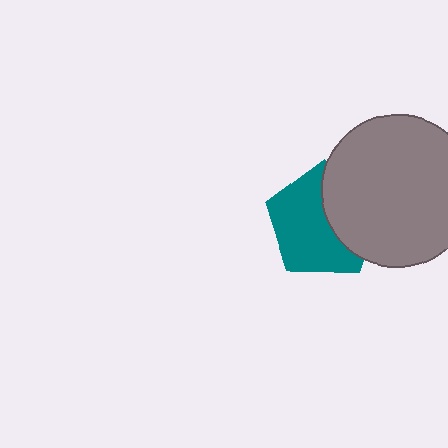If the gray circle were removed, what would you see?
You would see the complete teal pentagon.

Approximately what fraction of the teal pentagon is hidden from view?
Roughly 39% of the teal pentagon is hidden behind the gray circle.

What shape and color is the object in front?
The object in front is a gray circle.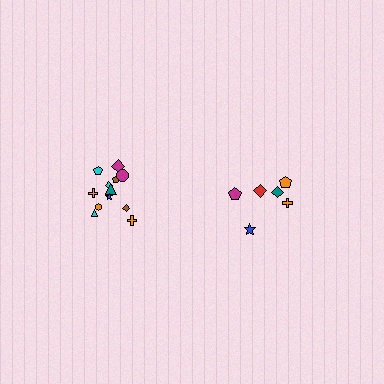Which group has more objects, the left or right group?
The left group.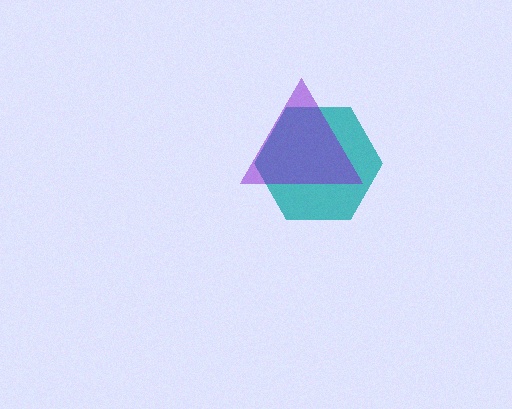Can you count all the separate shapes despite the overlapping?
Yes, there are 2 separate shapes.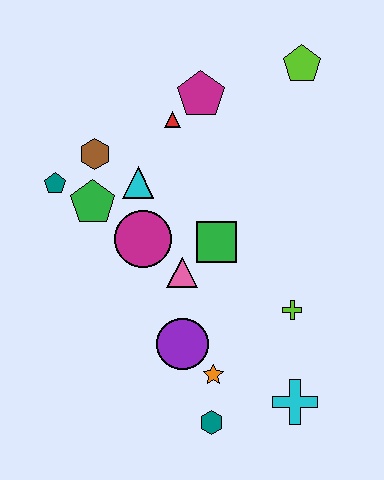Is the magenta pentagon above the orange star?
Yes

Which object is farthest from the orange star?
The lime pentagon is farthest from the orange star.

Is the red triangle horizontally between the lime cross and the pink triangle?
No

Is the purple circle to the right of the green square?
No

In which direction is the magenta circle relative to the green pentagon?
The magenta circle is to the right of the green pentagon.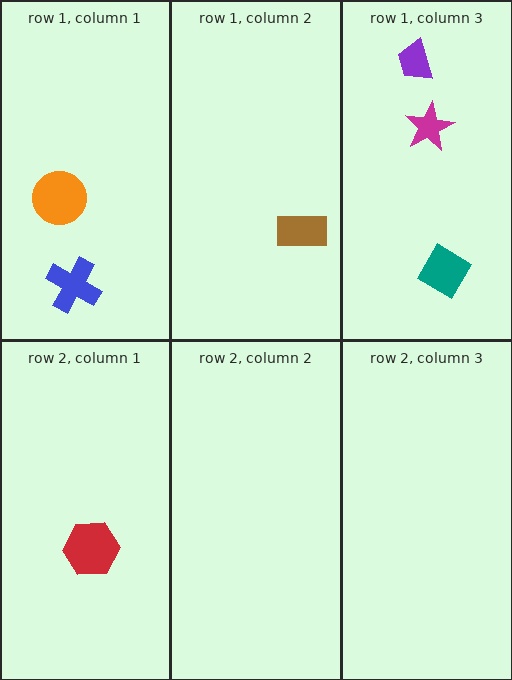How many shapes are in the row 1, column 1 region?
2.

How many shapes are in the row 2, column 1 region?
1.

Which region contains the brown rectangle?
The row 1, column 2 region.